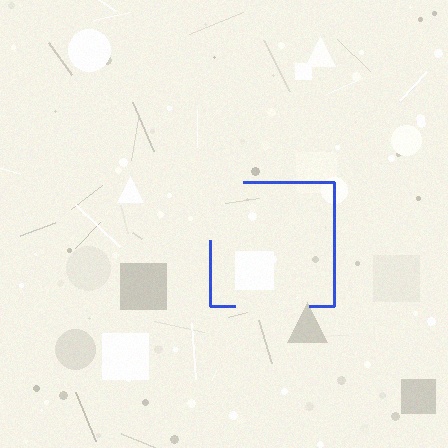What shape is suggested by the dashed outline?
The dashed outline suggests a square.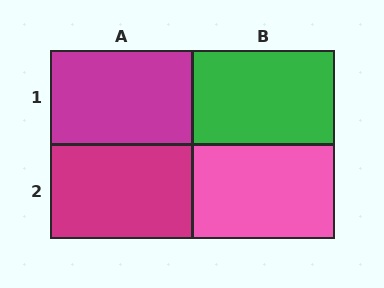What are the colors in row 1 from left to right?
Magenta, green.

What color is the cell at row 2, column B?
Pink.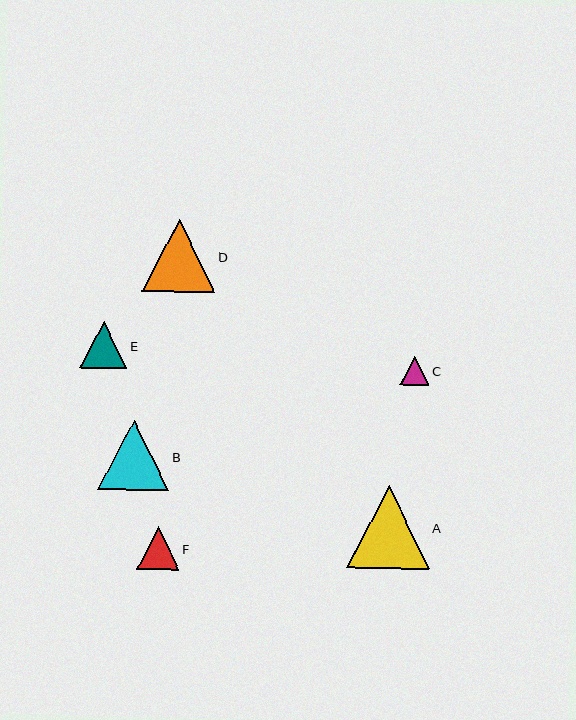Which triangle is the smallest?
Triangle C is the smallest with a size of approximately 29 pixels.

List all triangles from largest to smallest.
From largest to smallest: A, D, B, E, F, C.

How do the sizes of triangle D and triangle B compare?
Triangle D and triangle B are approximately the same size.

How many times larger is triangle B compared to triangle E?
Triangle B is approximately 1.5 times the size of triangle E.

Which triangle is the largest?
Triangle A is the largest with a size of approximately 82 pixels.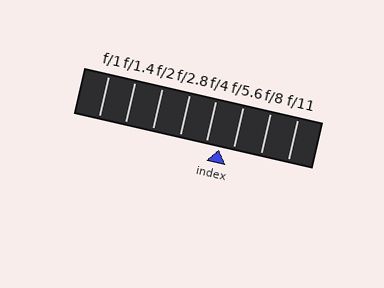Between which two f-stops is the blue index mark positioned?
The index mark is between f/4 and f/5.6.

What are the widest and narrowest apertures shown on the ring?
The widest aperture shown is f/1 and the narrowest is f/11.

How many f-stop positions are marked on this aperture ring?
There are 8 f-stop positions marked.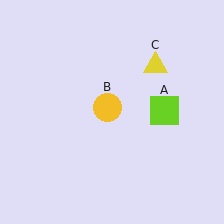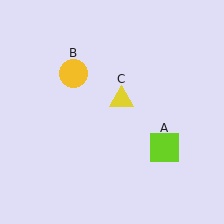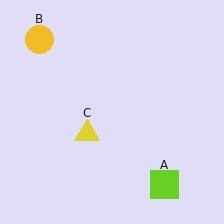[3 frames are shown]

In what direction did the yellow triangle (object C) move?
The yellow triangle (object C) moved down and to the left.